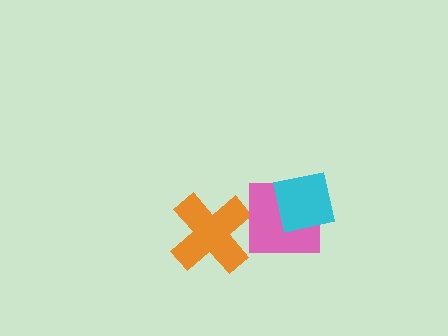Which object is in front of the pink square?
The cyan square is in front of the pink square.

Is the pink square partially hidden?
Yes, it is partially covered by another shape.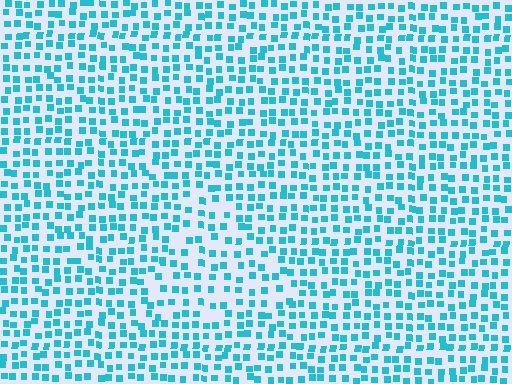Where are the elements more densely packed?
The elements are more densely packed outside the triangle boundary.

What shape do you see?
I see a triangle.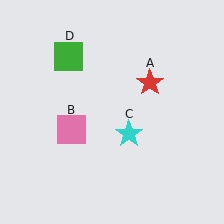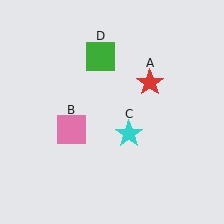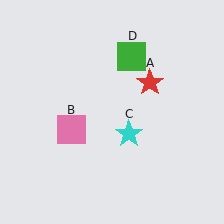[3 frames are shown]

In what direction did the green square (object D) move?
The green square (object D) moved right.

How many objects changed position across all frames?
1 object changed position: green square (object D).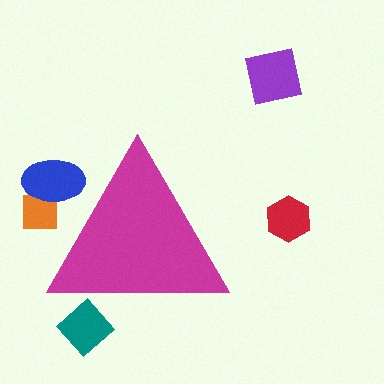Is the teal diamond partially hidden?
Yes, the teal diamond is partially hidden behind the magenta triangle.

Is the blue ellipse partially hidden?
Yes, the blue ellipse is partially hidden behind the magenta triangle.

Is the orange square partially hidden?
Yes, the orange square is partially hidden behind the magenta triangle.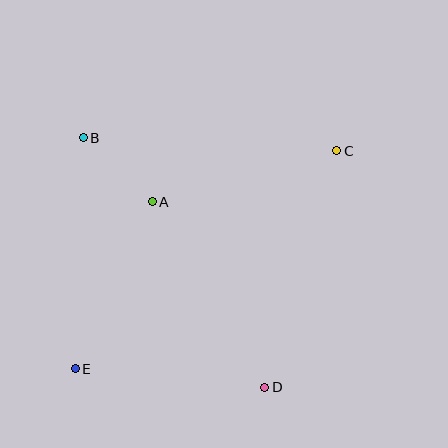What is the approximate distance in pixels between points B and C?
The distance between B and C is approximately 254 pixels.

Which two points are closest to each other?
Points A and B are closest to each other.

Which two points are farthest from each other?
Points C and E are farthest from each other.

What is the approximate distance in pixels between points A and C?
The distance between A and C is approximately 191 pixels.